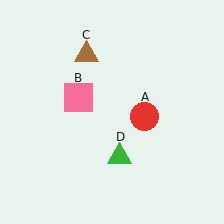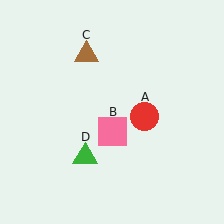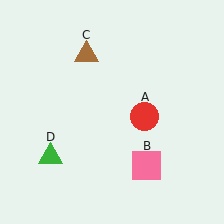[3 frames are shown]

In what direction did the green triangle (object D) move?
The green triangle (object D) moved left.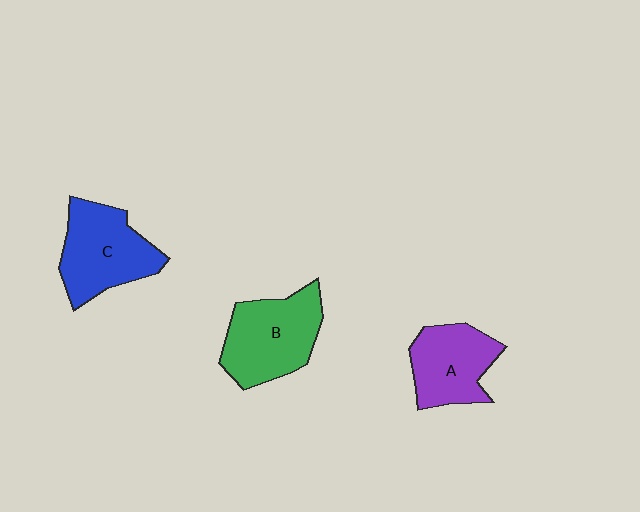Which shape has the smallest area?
Shape A (purple).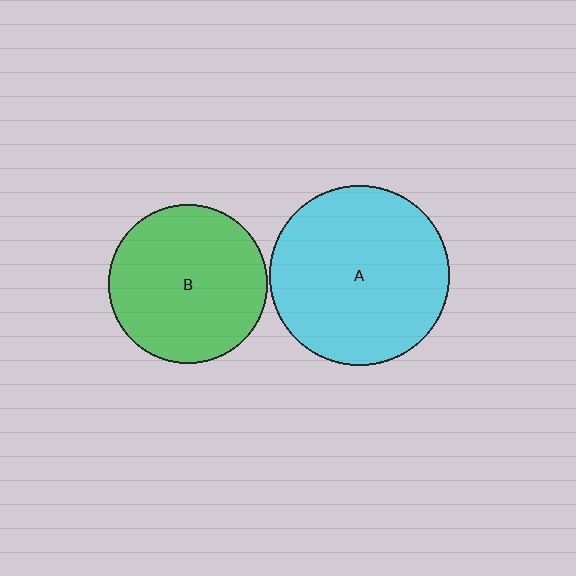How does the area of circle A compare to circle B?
Approximately 1.3 times.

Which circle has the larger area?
Circle A (cyan).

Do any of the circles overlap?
No, none of the circles overlap.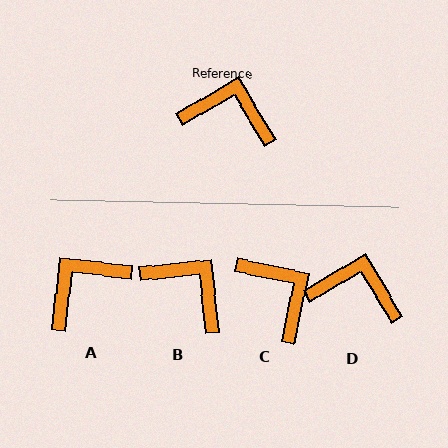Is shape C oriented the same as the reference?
No, it is off by about 43 degrees.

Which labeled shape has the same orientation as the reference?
D.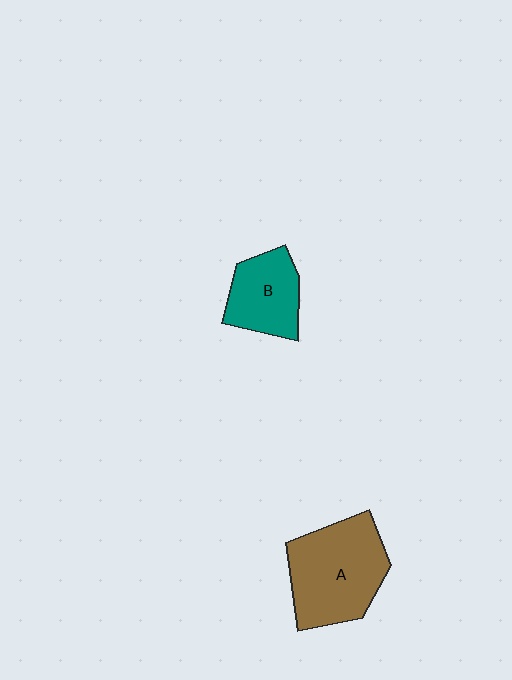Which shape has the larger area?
Shape A (brown).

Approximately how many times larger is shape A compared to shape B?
Approximately 1.6 times.